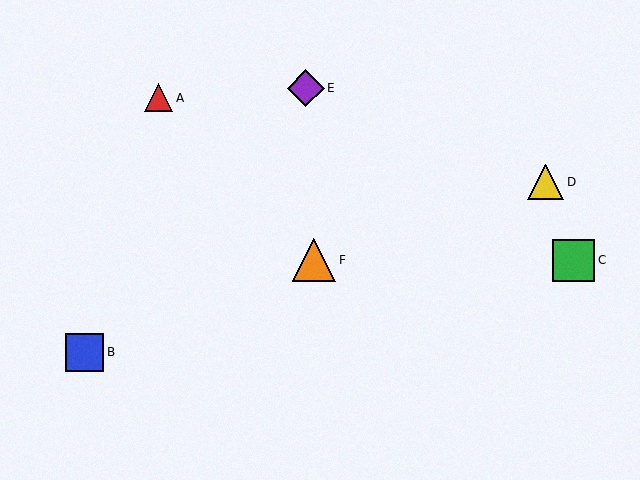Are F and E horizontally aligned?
No, F is at y≈260 and E is at y≈88.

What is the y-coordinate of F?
Object F is at y≈260.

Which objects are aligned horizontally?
Objects C, F are aligned horizontally.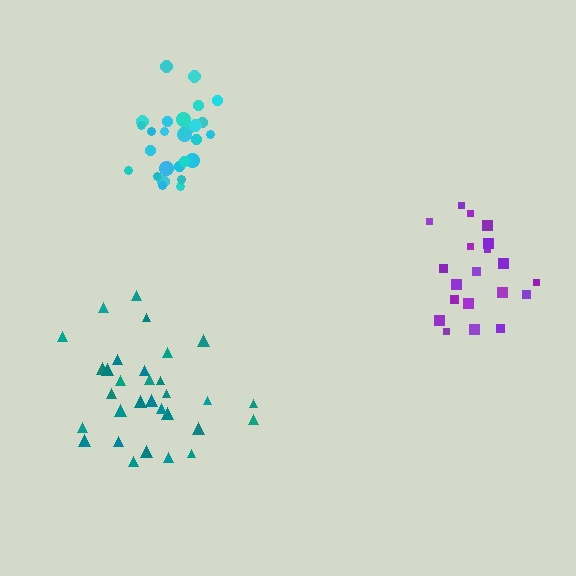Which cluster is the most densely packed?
Cyan.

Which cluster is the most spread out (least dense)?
Teal.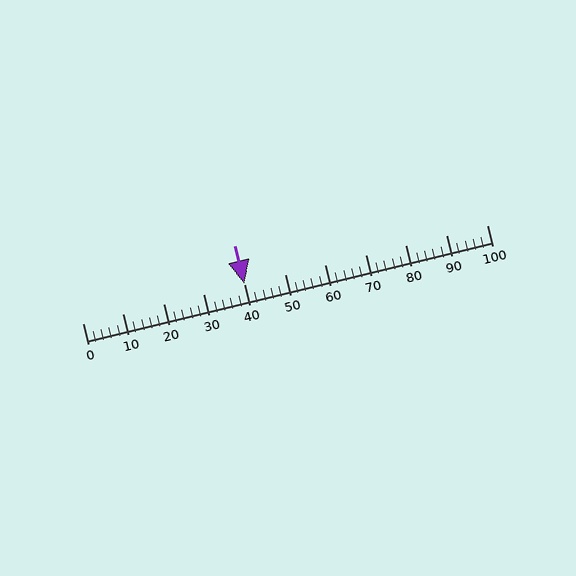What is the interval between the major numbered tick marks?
The major tick marks are spaced 10 units apart.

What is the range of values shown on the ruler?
The ruler shows values from 0 to 100.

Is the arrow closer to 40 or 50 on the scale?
The arrow is closer to 40.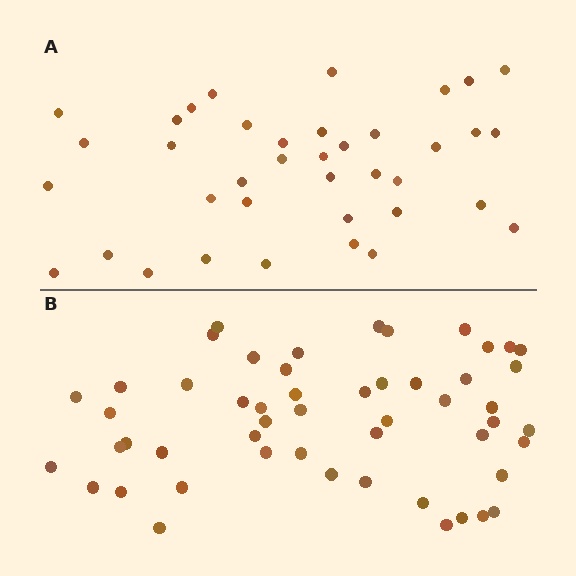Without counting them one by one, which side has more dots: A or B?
Region B (the bottom region) has more dots.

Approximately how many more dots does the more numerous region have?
Region B has approximately 15 more dots than region A.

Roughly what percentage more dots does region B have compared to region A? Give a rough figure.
About 35% more.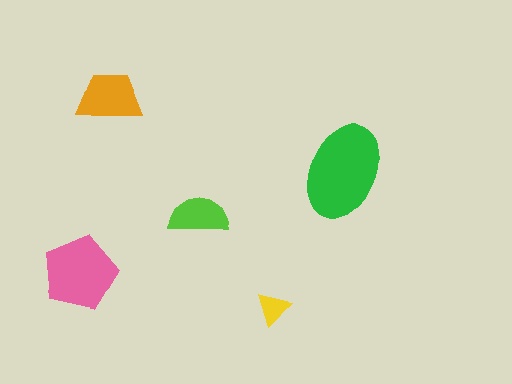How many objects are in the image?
There are 5 objects in the image.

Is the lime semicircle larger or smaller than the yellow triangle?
Larger.